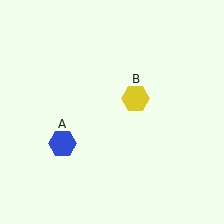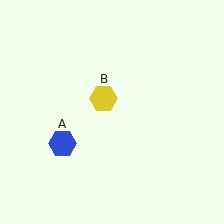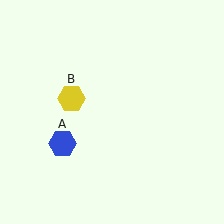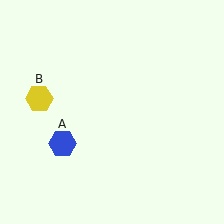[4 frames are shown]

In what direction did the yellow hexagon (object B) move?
The yellow hexagon (object B) moved left.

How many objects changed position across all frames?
1 object changed position: yellow hexagon (object B).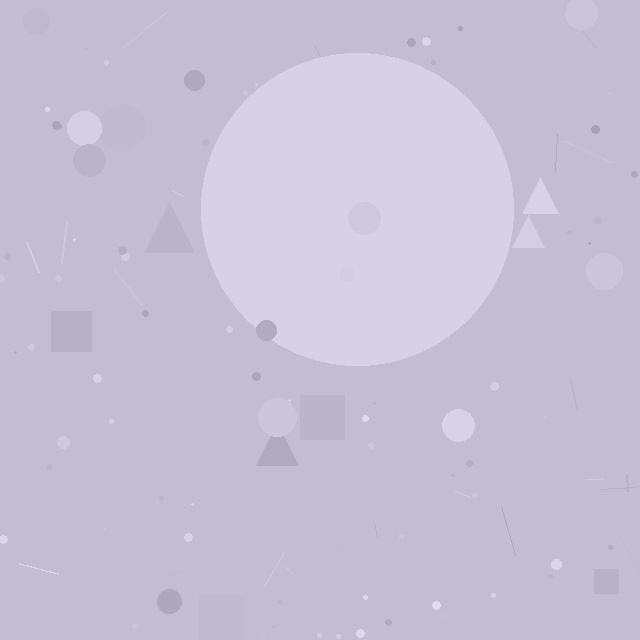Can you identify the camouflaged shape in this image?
The camouflaged shape is a circle.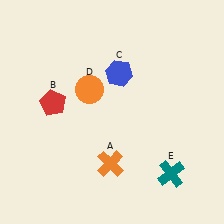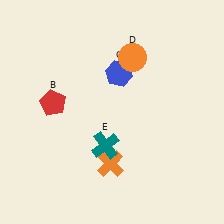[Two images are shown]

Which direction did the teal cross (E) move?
The teal cross (E) moved left.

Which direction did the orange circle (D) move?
The orange circle (D) moved right.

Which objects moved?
The objects that moved are: the orange circle (D), the teal cross (E).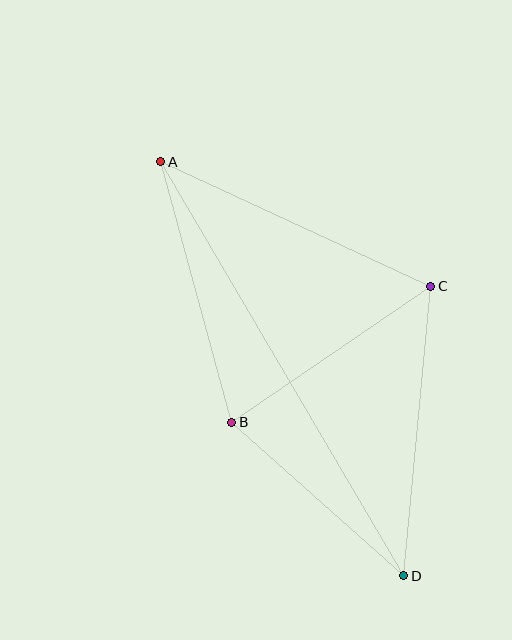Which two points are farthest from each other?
Points A and D are farthest from each other.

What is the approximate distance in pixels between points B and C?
The distance between B and C is approximately 241 pixels.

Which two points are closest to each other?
Points B and D are closest to each other.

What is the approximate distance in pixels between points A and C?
The distance between A and C is approximately 297 pixels.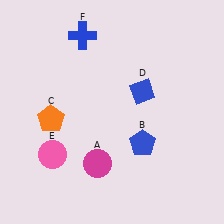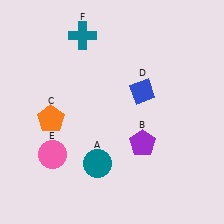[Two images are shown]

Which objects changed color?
A changed from magenta to teal. B changed from blue to purple. F changed from blue to teal.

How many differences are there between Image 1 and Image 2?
There are 3 differences between the two images.